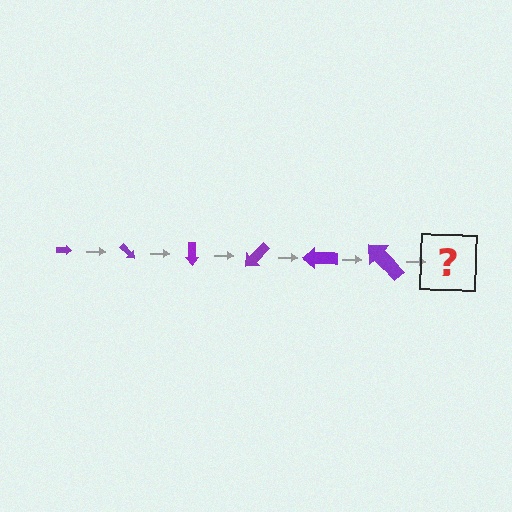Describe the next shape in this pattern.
It should be an arrow, larger than the previous one and rotated 270 degrees from the start.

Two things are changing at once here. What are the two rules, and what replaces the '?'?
The two rules are that the arrow grows larger each step and it rotates 45 degrees each step. The '?' should be an arrow, larger than the previous one and rotated 270 degrees from the start.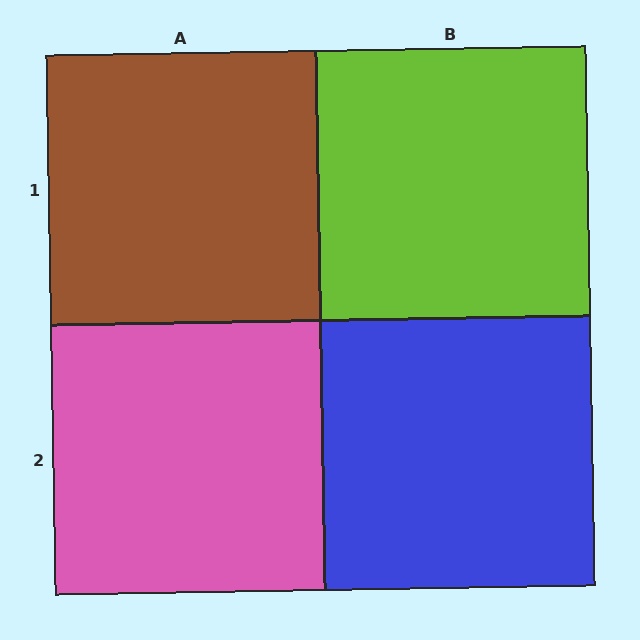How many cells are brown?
1 cell is brown.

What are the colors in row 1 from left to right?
Brown, lime.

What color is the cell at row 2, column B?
Blue.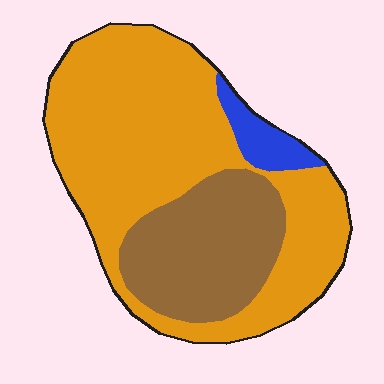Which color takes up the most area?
Orange, at roughly 65%.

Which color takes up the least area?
Blue, at roughly 5%.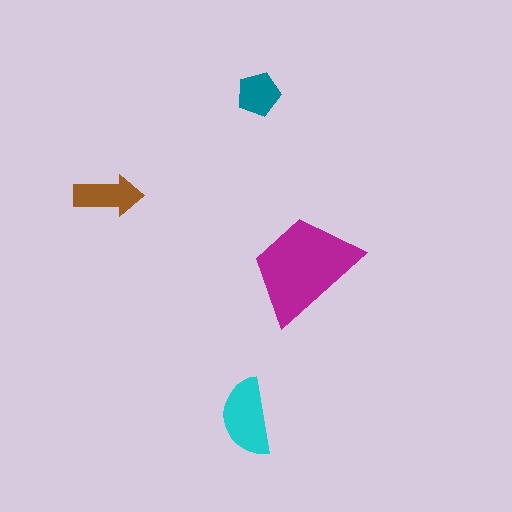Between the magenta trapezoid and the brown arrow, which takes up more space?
The magenta trapezoid.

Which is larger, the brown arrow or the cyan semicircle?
The cyan semicircle.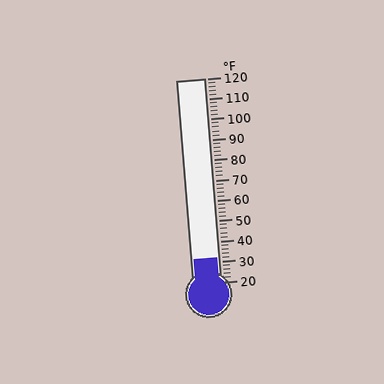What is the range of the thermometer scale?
The thermometer scale ranges from 20°F to 120°F.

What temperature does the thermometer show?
The thermometer shows approximately 32°F.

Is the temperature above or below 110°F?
The temperature is below 110°F.